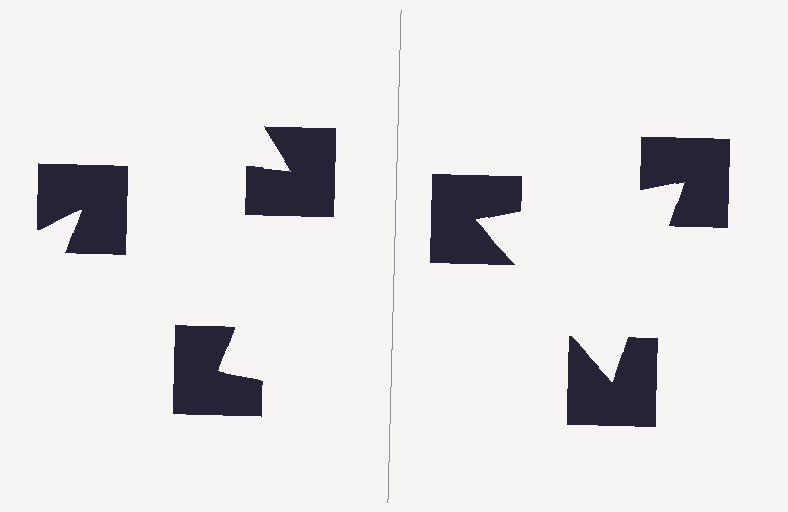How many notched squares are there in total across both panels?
6 — 3 on each side.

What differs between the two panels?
The notched squares are positioned identically on both sides; only the wedge orientations differ. On the right they align to a triangle; on the left they are misaligned.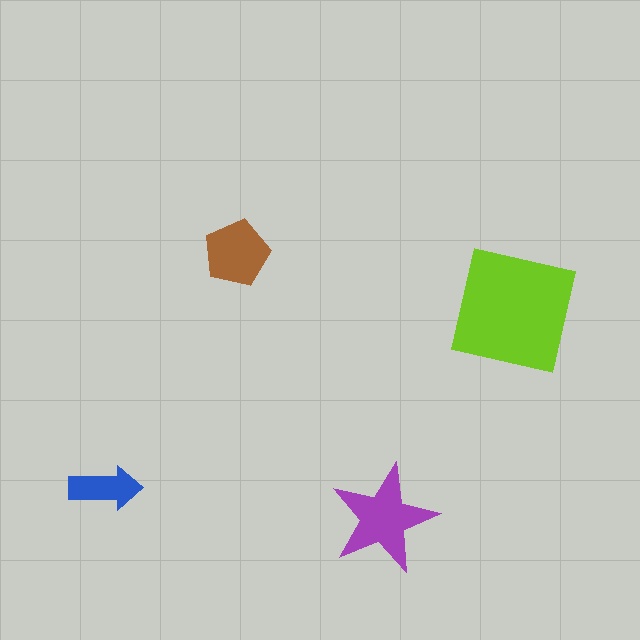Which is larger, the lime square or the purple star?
The lime square.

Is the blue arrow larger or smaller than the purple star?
Smaller.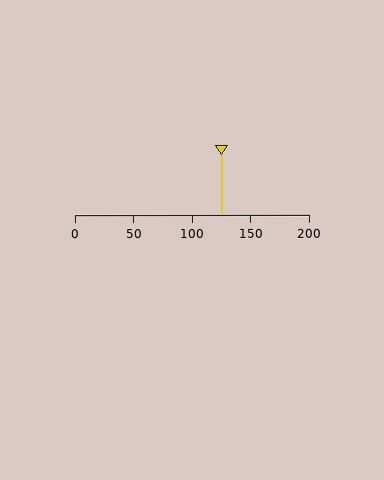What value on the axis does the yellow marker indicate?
The marker indicates approximately 125.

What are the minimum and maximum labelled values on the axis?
The axis runs from 0 to 200.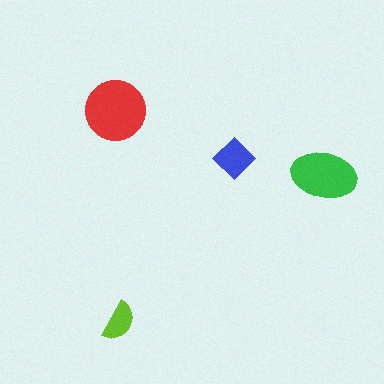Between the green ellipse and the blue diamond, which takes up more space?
The green ellipse.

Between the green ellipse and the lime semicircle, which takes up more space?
The green ellipse.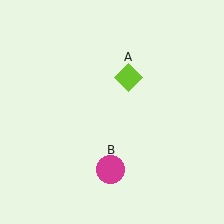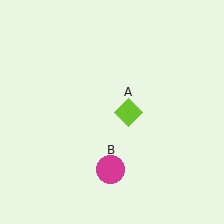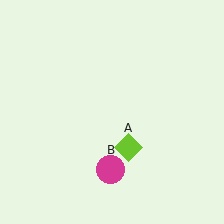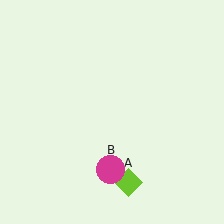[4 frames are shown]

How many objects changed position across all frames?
1 object changed position: lime diamond (object A).